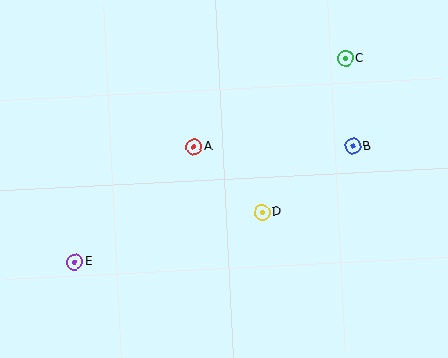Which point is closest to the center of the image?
Point A at (194, 147) is closest to the center.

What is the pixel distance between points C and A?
The distance between C and A is 175 pixels.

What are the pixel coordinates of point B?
Point B is at (353, 147).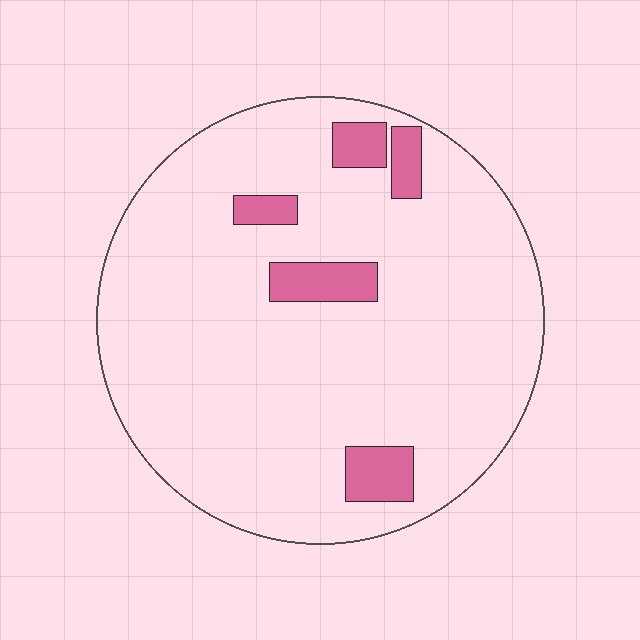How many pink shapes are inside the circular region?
5.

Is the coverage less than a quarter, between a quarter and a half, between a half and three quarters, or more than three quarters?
Less than a quarter.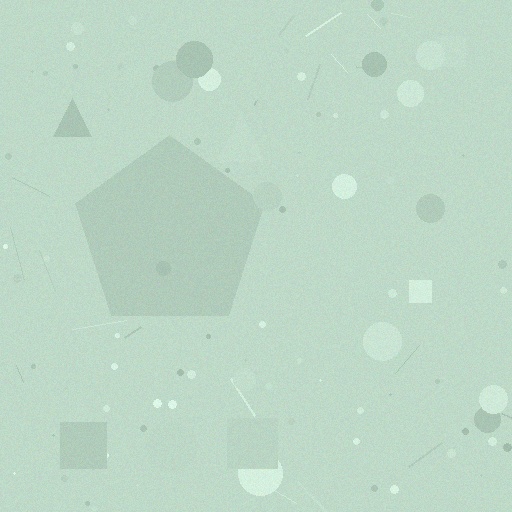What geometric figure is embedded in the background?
A pentagon is embedded in the background.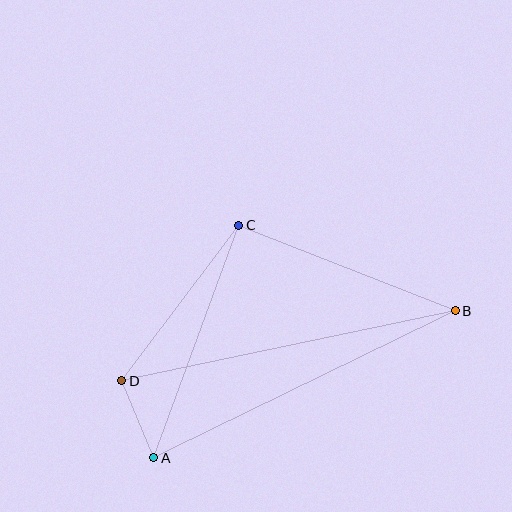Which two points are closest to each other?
Points A and D are closest to each other.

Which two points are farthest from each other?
Points B and D are farthest from each other.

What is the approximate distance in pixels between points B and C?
The distance between B and C is approximately 233 pixels.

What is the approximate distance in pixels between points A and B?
The distance between A and B is approximately 335 pixels.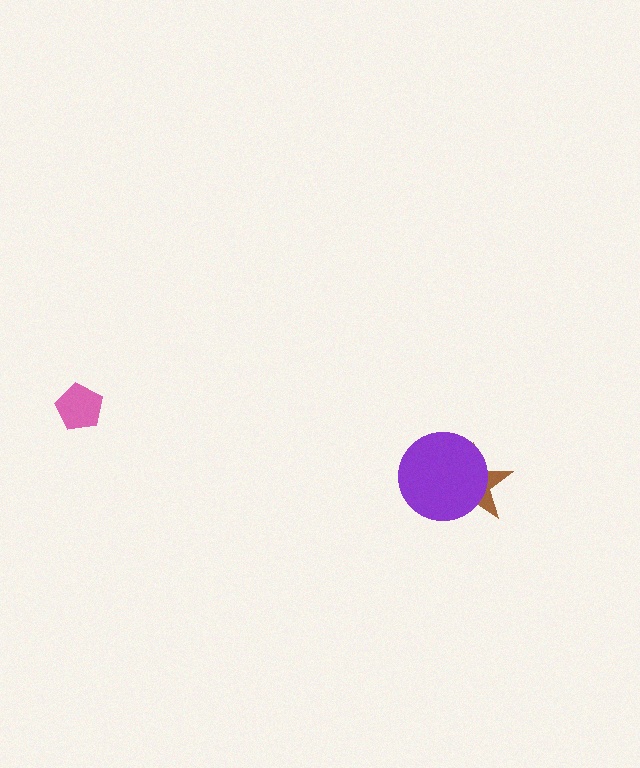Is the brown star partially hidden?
Yes, it is partially covered by another shape.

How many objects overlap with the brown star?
1 object overlaps with the brown star.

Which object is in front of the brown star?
The purple circle is in front of the brown star.